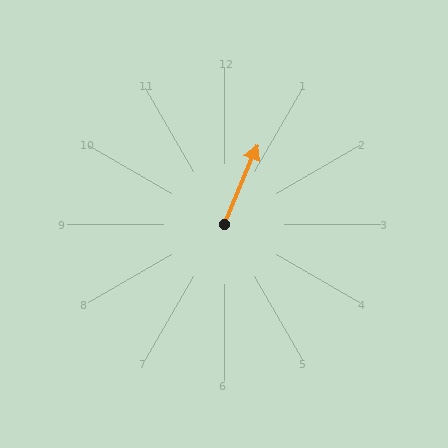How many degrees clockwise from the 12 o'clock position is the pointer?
Approximately 23 degrees.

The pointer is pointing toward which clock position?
Roughly 1 o'clock.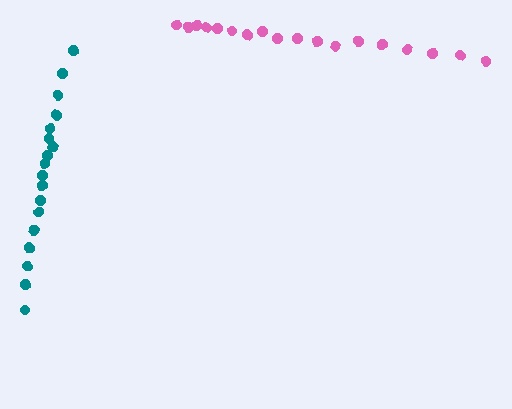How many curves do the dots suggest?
There are 2 distinct paths.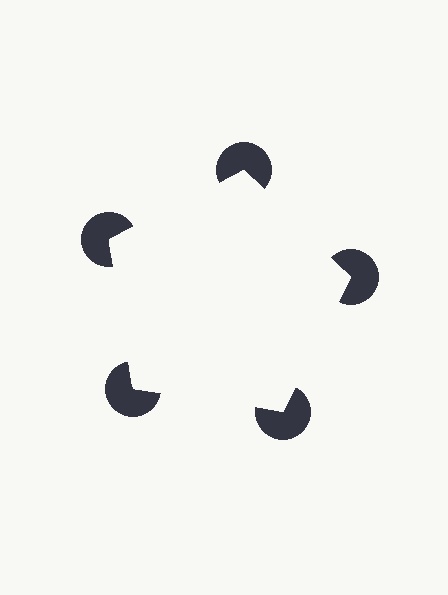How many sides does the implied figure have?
5 sides.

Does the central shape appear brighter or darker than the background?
It typically appears slightly brighter than the background, even though no actual brightness change is drawn.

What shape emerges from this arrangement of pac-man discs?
An illusory pentagon — its edges are inferred from the aligned wedge cuts in the pac-man discs, not physically drawn.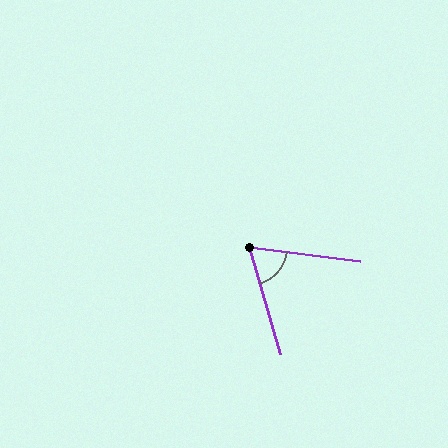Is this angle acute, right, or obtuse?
It is acute.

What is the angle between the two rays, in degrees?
Approximately 66 degrees.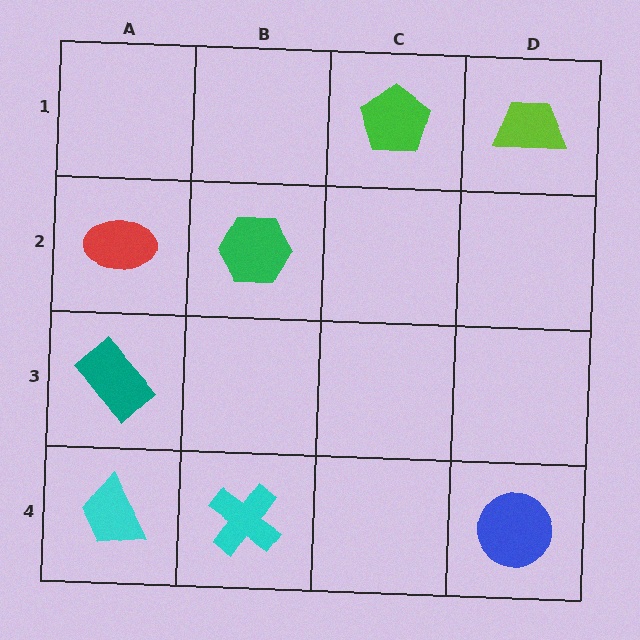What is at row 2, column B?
A green hexagon.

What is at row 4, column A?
A cyan trapezoid.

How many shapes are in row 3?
1 shape.